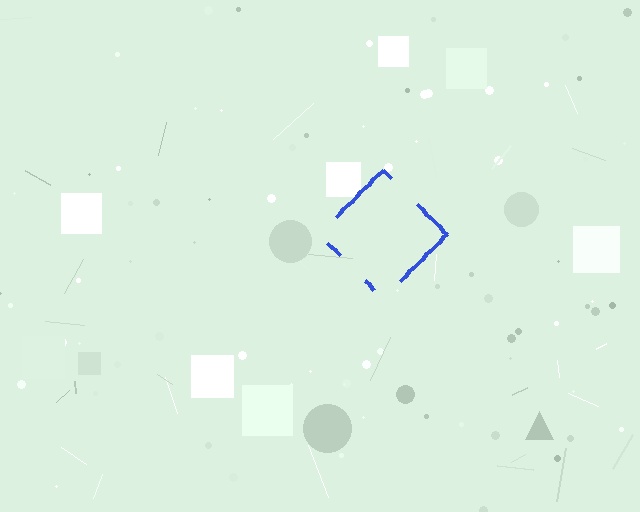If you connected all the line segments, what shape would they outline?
They would outline a diamond.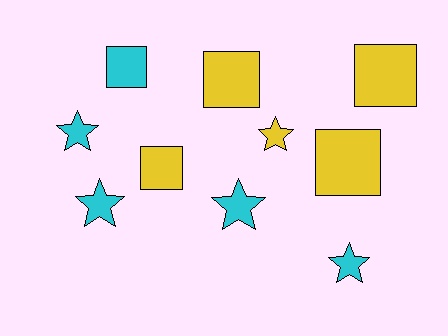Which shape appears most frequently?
Square, with 5 objects.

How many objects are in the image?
There are 10 objects.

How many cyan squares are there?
There is 1 cyan square.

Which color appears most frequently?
Cyan, with 5 objects.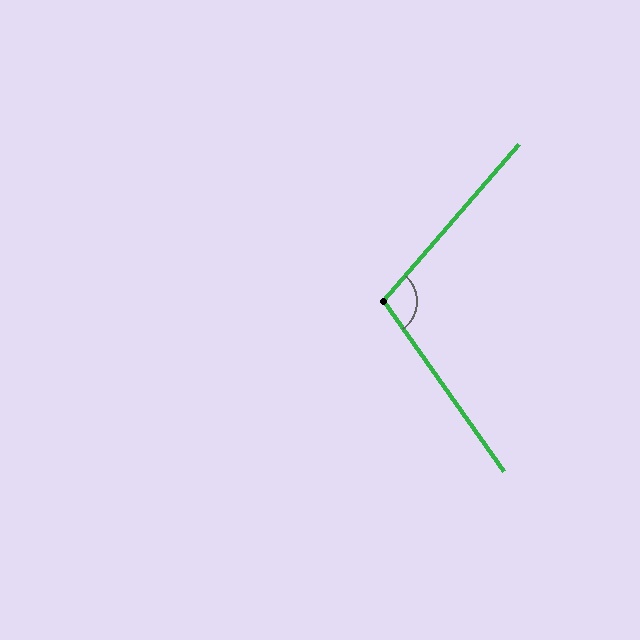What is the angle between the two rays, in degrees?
Approximately 104 degrees.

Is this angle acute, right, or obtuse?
It is obtuse.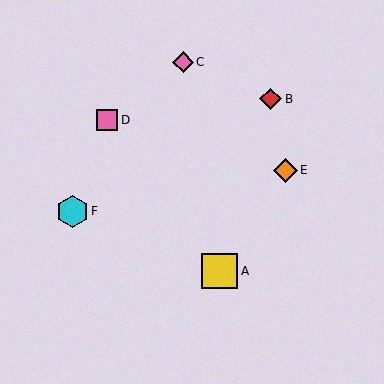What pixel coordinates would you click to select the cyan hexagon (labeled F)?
Click at (72, 211) to select the cyan hexagon F.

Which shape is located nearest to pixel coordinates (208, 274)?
The yellow square (labeled A) at (220, 271) is nearest to that location.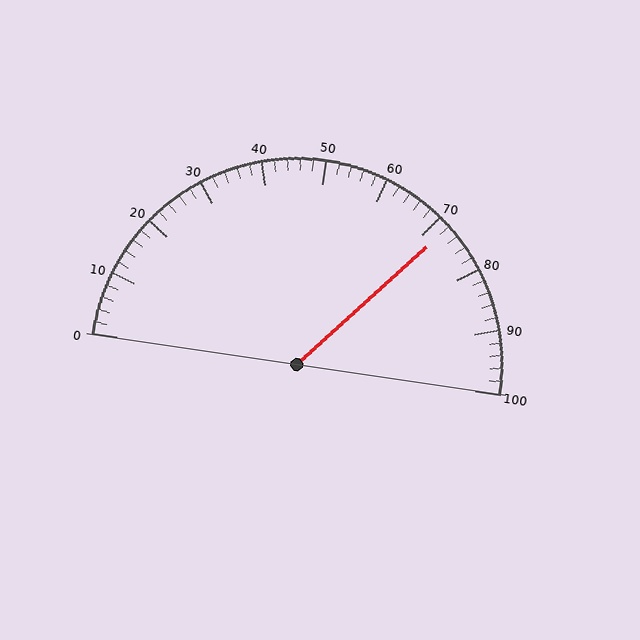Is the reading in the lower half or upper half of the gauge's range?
The reading is in the upper half of the range (0 to 100).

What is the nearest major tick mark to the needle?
The nearest major tick mark is 70.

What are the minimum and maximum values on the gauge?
The gauge ranges from 0 to 100.